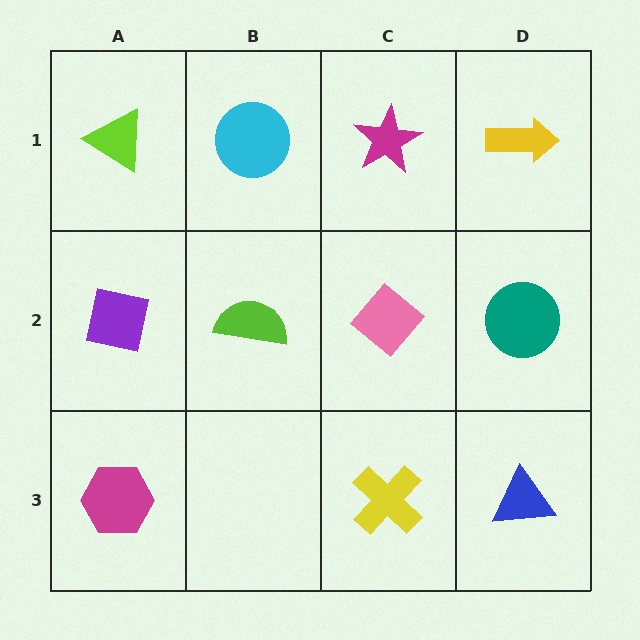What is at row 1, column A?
A lime triangle.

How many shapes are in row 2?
4 shapes.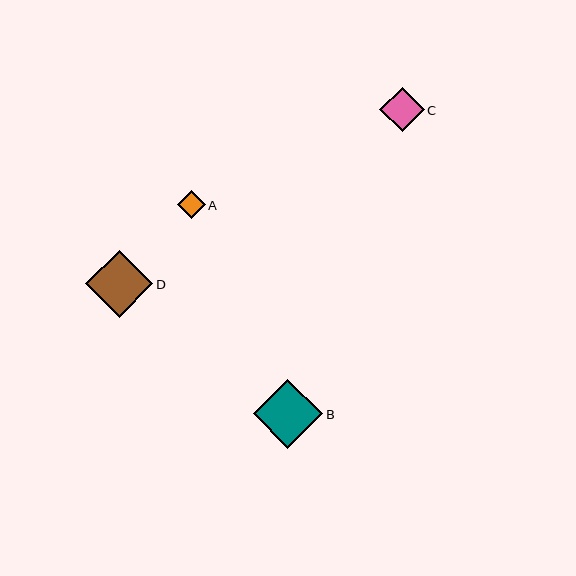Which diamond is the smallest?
Diamond A is the smallest with a size of approximately 28 pixels.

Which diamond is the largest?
Diamond B is the largest with a size of approximately 70 pixels.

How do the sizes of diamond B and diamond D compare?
Diamond B and diamond D are approximately the same size.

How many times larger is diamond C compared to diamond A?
Diamond C is approximately 1.6 times the size of diamond A.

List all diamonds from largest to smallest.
From largest to smallest: B, D, C, A.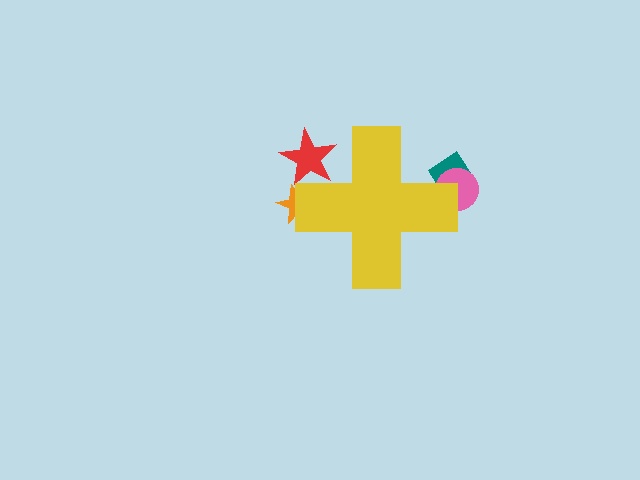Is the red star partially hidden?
Yes, the red star is partially hidden behind the yellow cross.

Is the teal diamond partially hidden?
Yes, the teal diamond is partially hidden behind the yellow cross.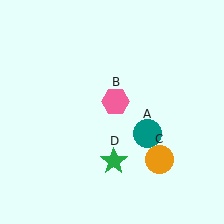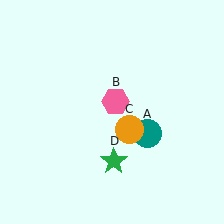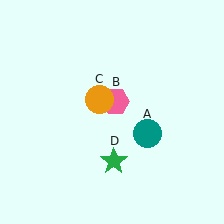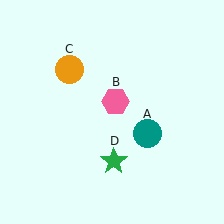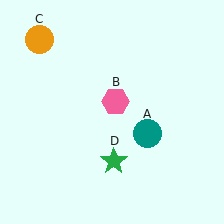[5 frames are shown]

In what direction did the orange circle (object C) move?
The orange circle (object C) moved up and to the left.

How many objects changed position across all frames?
1 object changed position: orange circle (object C).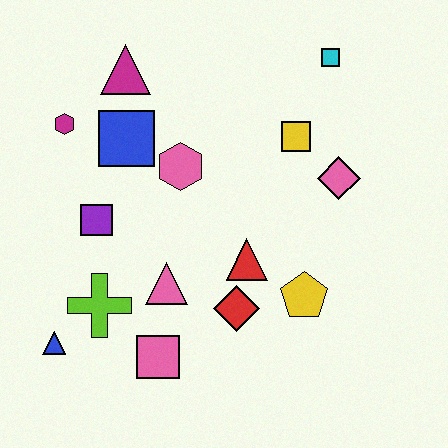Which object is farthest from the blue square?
The yellow pentagon is farthest from the blue square.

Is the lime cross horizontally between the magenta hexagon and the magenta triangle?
Yes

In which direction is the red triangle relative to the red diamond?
The red triangle is above the red diamond.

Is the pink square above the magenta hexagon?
No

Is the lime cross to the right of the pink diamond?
No